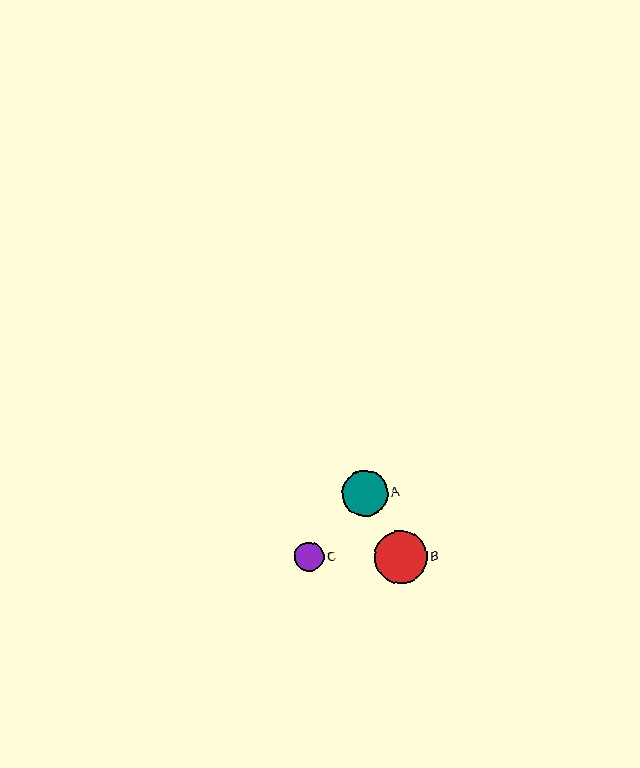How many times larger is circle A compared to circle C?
Circle A is approximately 1.5 times the size of circle C.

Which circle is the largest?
Circle B is the largest with a size of approximately 53 pixels.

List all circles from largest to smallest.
From largest to smallest: B, A, C.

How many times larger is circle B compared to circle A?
Circle B is approximately 1.2 times the size of circle A.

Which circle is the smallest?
Circle C is the smallest with a size of approximately 29 pixels.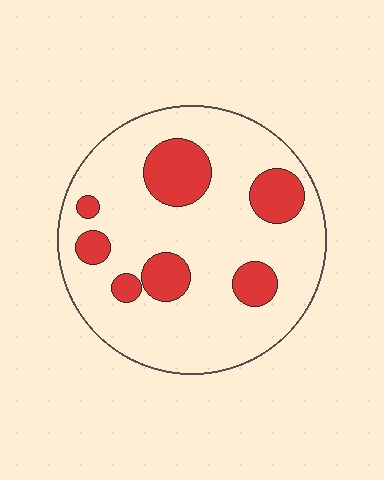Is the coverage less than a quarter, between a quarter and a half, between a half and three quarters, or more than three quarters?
Less than a quarter.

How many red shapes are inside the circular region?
7.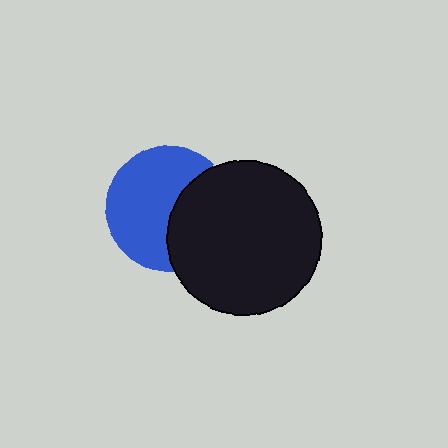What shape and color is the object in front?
The object in front is a black circle.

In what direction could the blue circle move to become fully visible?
The blue circle could move left. That would shift it out from behind the black circle entirely.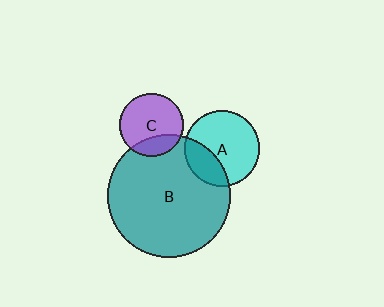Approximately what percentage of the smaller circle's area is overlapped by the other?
Approximately 30%.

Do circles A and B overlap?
Yes.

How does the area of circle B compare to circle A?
Approximately 2.6 times.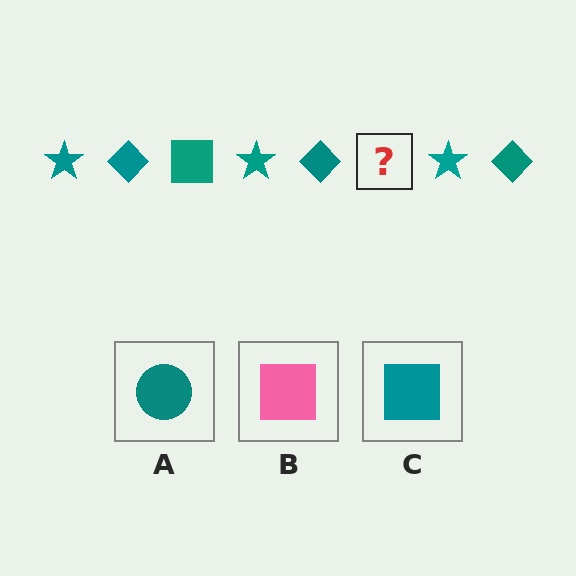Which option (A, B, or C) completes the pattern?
C.